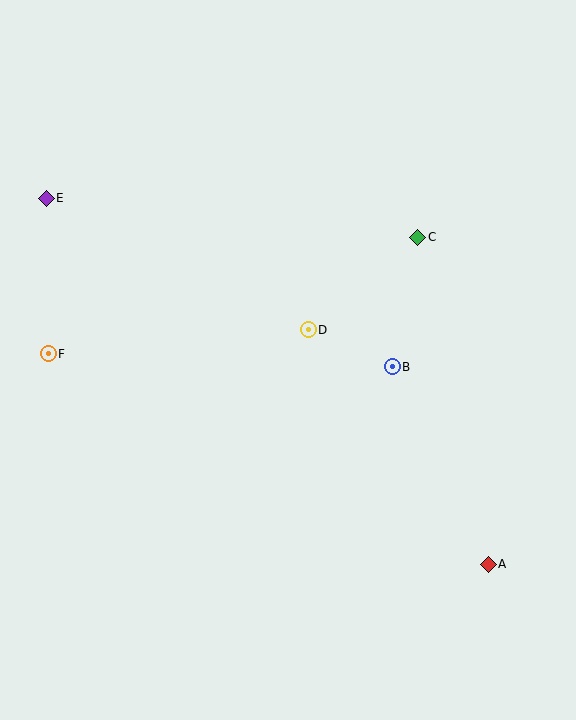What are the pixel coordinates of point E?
Point E is at (46, 198).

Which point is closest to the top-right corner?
Point C is closest to the top-right corner.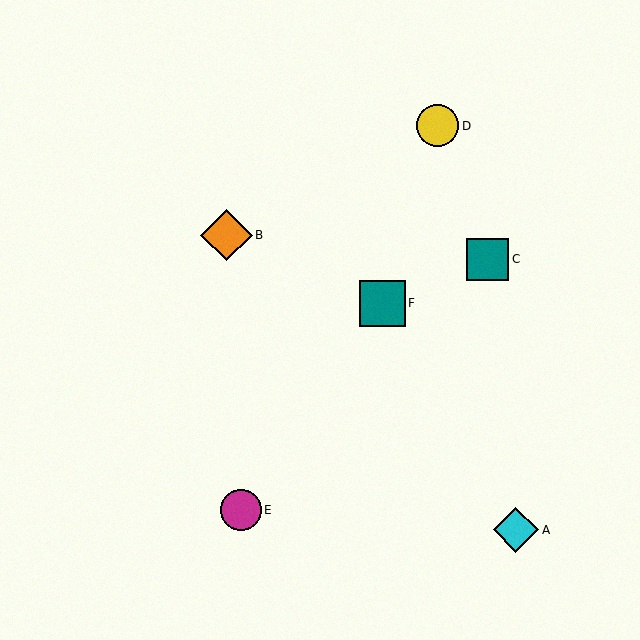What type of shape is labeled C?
Shape C is a teal square.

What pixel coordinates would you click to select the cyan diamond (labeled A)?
Click at (516, 530) to select the cyan diamond A.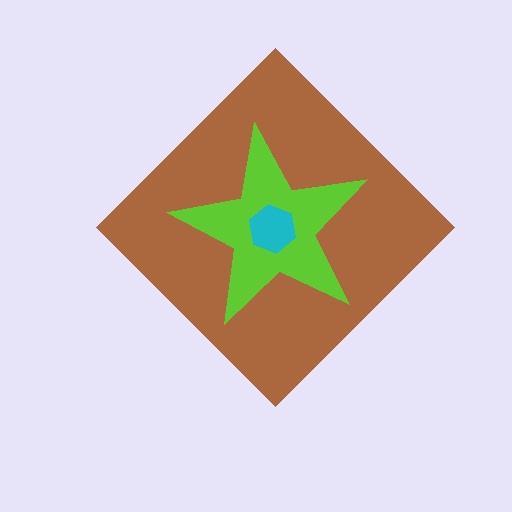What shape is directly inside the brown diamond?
The lime star.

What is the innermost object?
The cyan hexagon.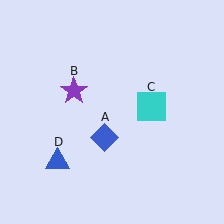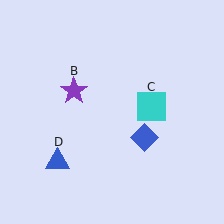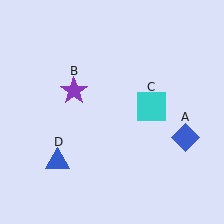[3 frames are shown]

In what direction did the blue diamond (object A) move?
The blue diamond (object A) moved right.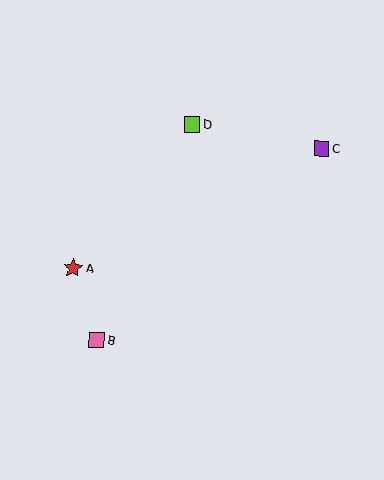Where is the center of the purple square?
The center of the purple square is at (322, 149).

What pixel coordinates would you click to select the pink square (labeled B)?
Click at (97, 340) to select the pink square B.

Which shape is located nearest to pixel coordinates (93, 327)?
The pink square (labeled B) at (97, 340) is nearest to that location.